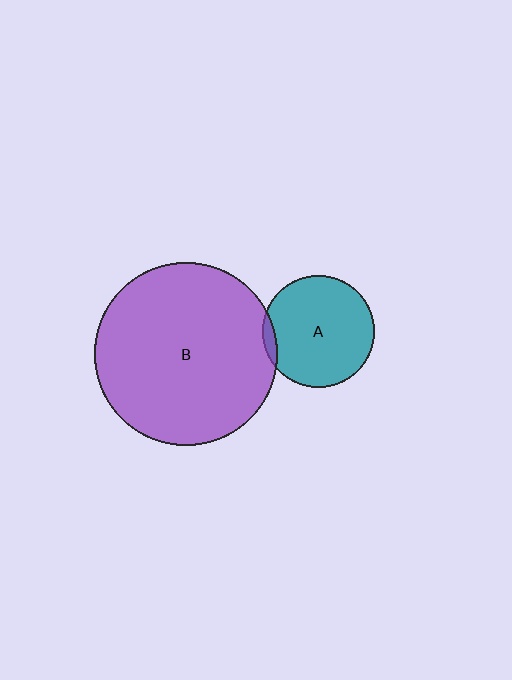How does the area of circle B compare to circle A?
Approximately 2.7 times.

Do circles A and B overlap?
Yes.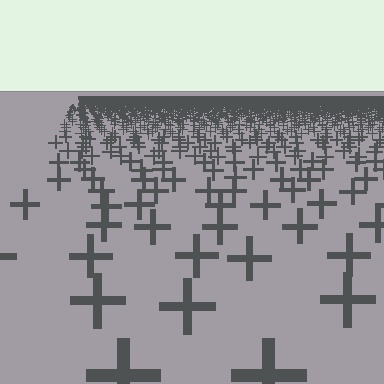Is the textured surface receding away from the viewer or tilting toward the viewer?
The surface is receding away from the viewer. Texture elements get smaller and denser toward the top.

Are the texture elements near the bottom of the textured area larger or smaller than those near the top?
Larger. Near the bottom, elements are closer to the viewer and appear at a bigger on-screen size.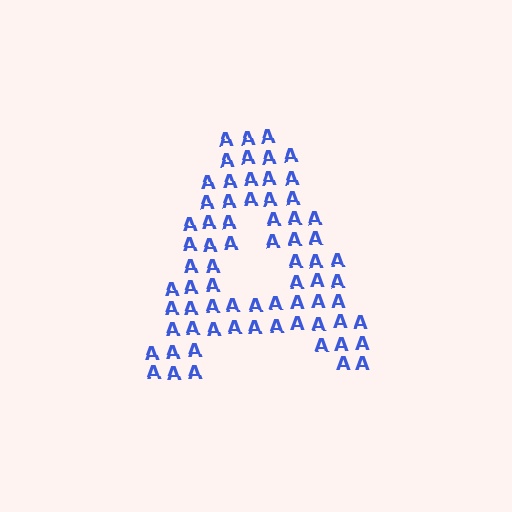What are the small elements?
The small elements are letter A's.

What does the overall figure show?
The overall figure shows the letter A.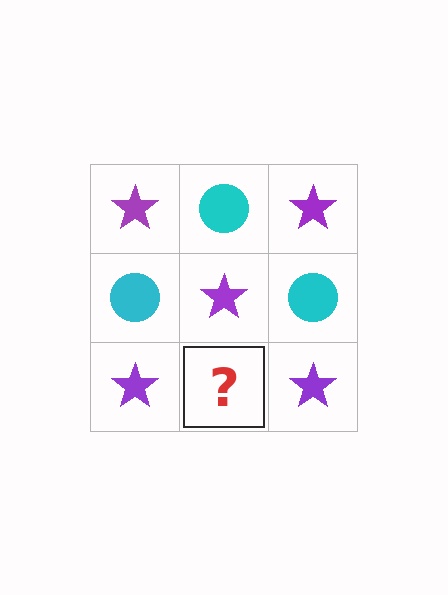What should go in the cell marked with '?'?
The missing cell should contain a cyan circle.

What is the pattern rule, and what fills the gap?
The rule is that it alternates purple star and cyan circle in a checkerboard pattern. The gap should be filled with a cyan circle.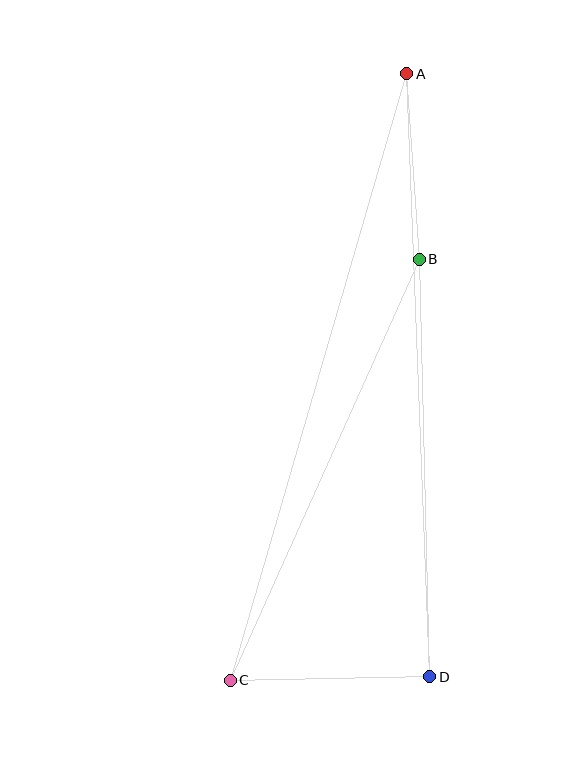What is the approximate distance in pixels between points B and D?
The distance between B and D is approximately 418 pixels.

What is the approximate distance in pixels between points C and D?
The distance between C and D is approximately 199 pixels.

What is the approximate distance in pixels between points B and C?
The distance between B and C is approximately 462 pixels.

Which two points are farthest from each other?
Points A and C are farthest from each other.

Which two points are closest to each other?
Points A and B are closest to each other.